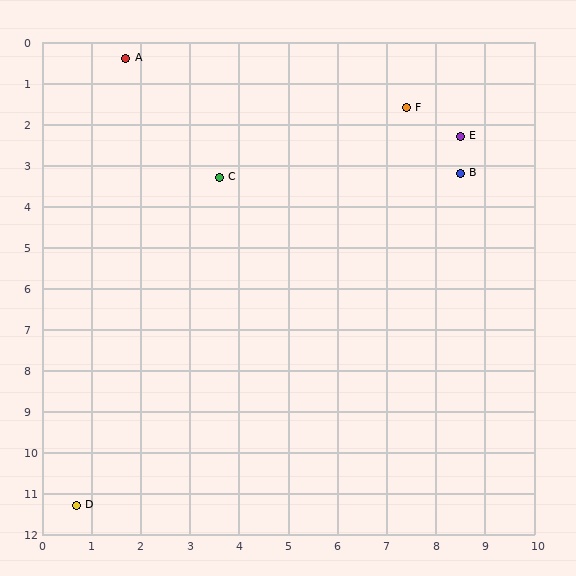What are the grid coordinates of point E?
Point E is at approximately (8.5, 2.3).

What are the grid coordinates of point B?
Point B is at approximately (8.5, 3.2).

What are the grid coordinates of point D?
Point D is at approximately (0.7, 11.3).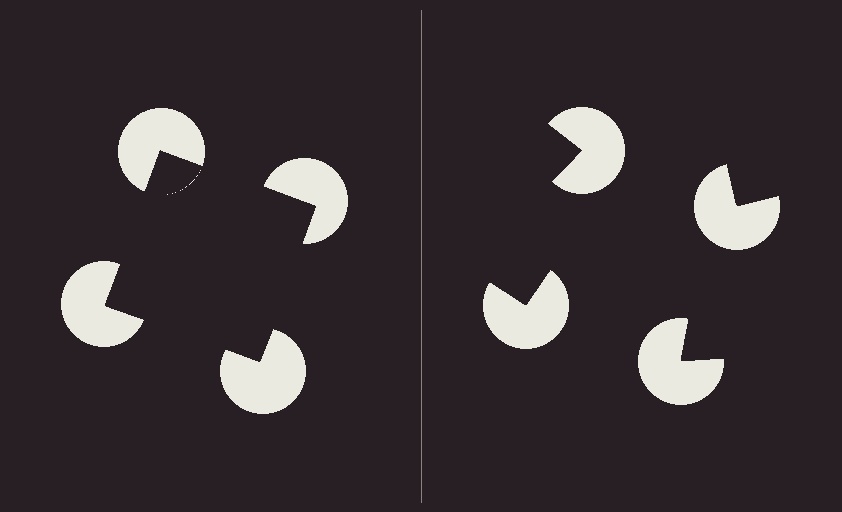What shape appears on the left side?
An illusory square.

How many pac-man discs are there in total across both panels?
8 — 4 on each side.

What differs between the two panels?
The pac-man discs are positioned identically on both sides; only the wedge orientations differ. On the left they align to a square; on the right they are misaligned.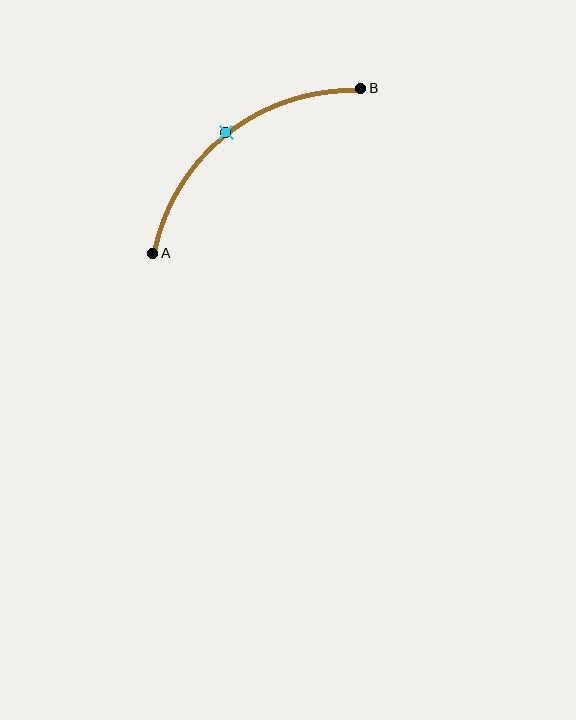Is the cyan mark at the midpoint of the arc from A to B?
Yes. The cyan mark lies on the arc at equal arc-length from both A and B — it is the arc midpoint.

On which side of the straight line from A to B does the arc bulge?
The arc bulges above and to the left of the straight line connecting A and B.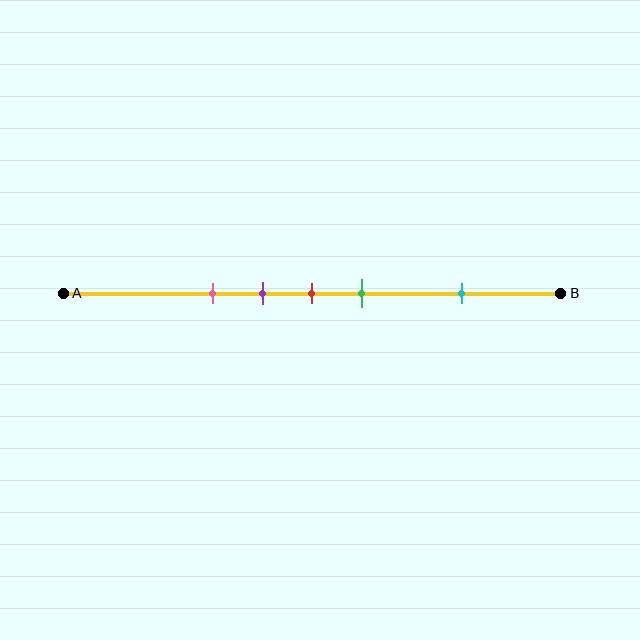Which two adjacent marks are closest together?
The purple and red marks are the closest adjacent pair.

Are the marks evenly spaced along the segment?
No, the marks are not evenly spaced.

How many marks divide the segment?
There are 5 marks dividing the segment.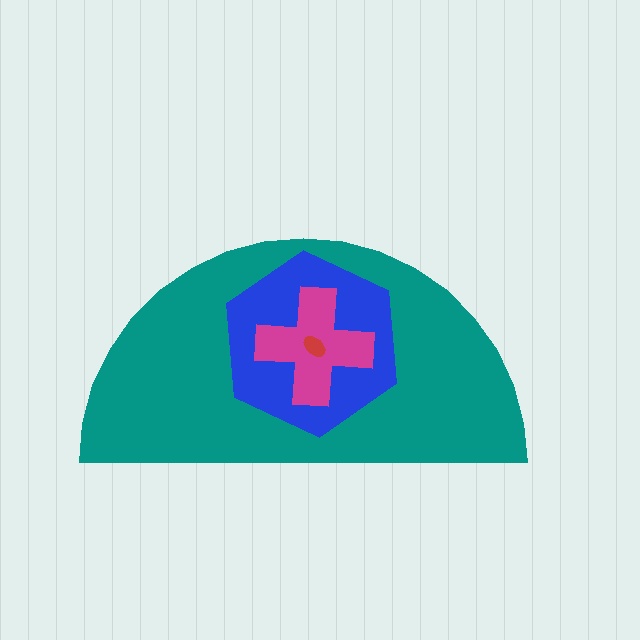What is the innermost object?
The red ellipse.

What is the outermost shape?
The teal semicircle.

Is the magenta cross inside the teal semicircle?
Yes.